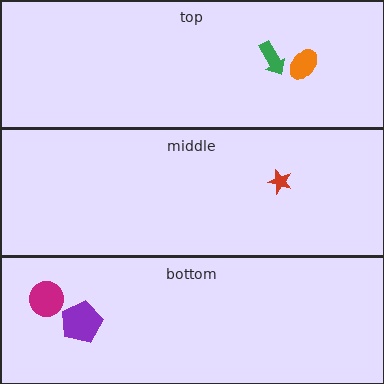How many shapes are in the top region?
2.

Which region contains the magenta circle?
The bottom region.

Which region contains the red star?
The middle region.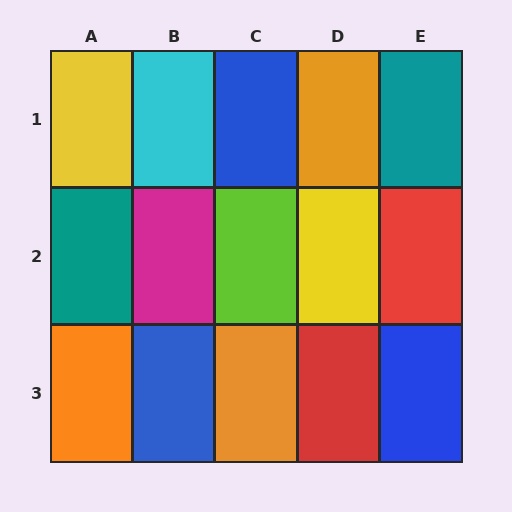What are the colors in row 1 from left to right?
Yellow, cyan, blue, orange, teal.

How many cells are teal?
2 cells are teal.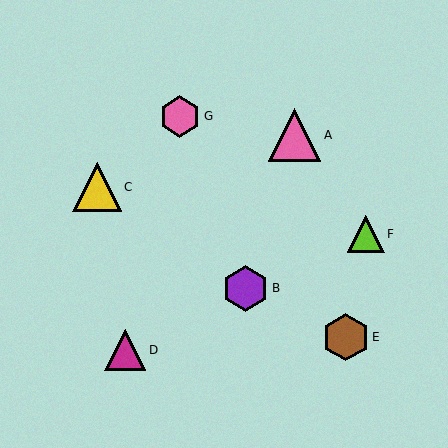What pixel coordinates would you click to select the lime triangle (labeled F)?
Click at (366, 234) to select the lime triangle F.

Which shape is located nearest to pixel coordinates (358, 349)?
The brown hexagon (labeled E) at (346, 337) is nearest to that location.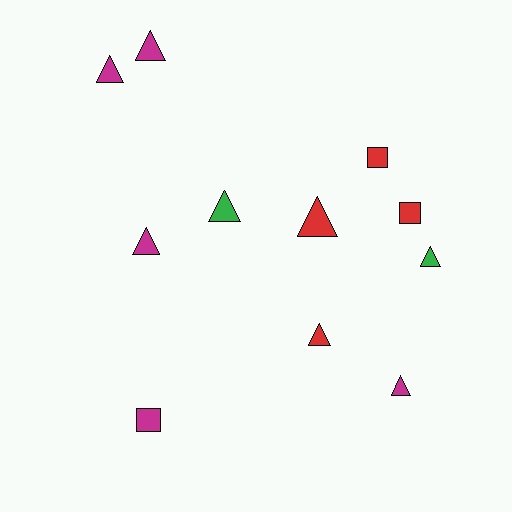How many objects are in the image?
There are 11 objects.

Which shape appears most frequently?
Triangle, with 8 objects.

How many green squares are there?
There are no green squares.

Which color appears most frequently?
Magenta, with 5 objects.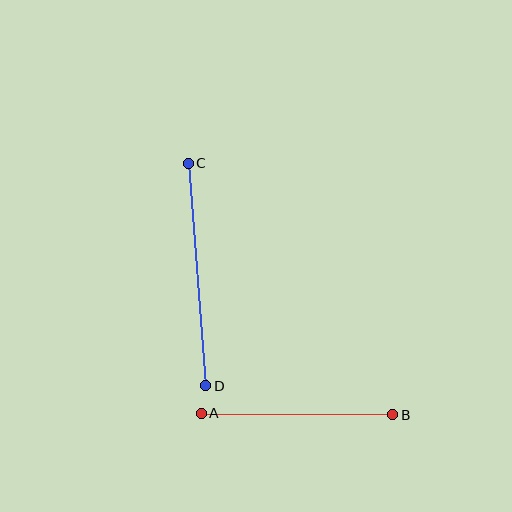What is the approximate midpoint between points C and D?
The midpoint is at approximately (197, 275) pixels.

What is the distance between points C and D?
The distance is approximately 223 pixels.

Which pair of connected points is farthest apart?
Points C and D are farthest apart.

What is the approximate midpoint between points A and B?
The midpoint is at approximately (297, 414) pixels.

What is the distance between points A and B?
The distance is approximately 192 pixels.